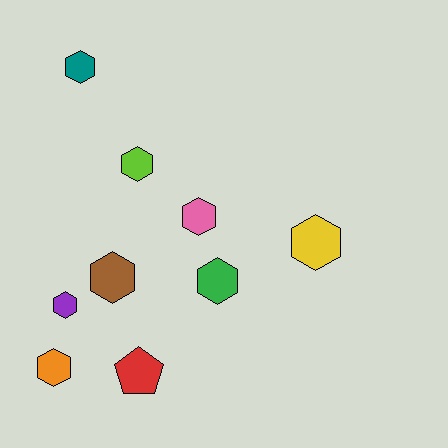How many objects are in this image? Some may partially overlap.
There are 9 objects.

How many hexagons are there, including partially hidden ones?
There are 8 hexagons.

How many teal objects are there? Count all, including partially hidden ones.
There is 1 teal object.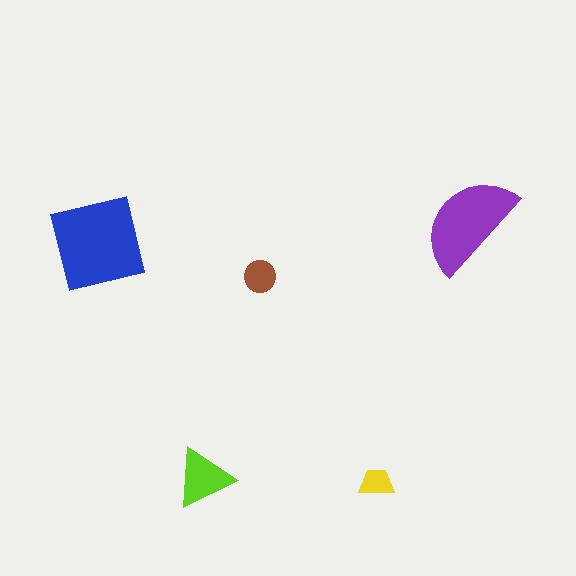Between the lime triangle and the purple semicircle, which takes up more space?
The purple semicircle.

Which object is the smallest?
The yellow trapezoid.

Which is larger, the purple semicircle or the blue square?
The blue square.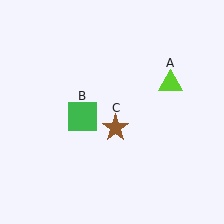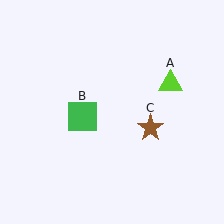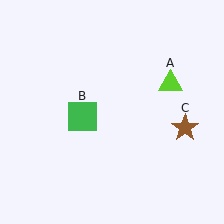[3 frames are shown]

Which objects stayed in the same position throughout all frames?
Lime triangle (object A) and green square (object B) remained stationary.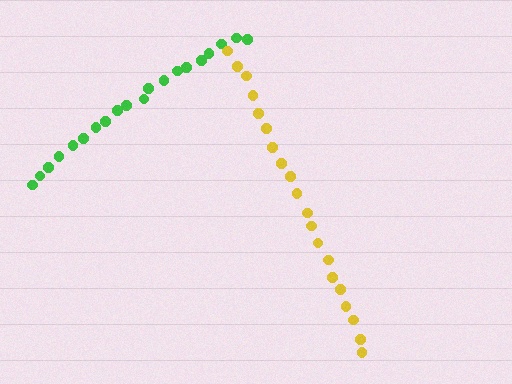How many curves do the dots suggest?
There are 2 distinct paths.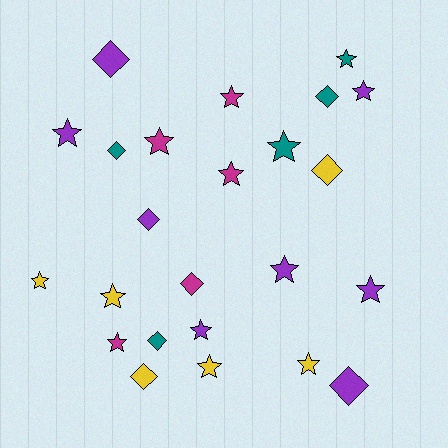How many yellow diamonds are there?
There are 2 yellow diamonds.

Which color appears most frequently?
Purple, with 8 objects.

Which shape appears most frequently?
Star, with 15 objects.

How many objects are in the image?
There are 24 objects.